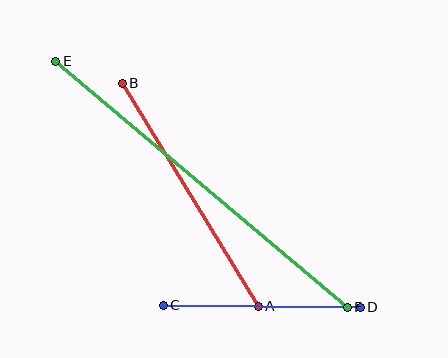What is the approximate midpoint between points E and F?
The midpoint is at approximately (202, 184) pixels.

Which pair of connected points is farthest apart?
Points E and F are farthest apart.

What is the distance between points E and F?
The distance is approximately 381 pixels.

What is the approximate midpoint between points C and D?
The midpoint is at approximately (262, 306) pixels.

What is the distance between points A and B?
The distance is approximately 261 pixels.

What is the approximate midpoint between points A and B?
The midpoint is at approximately (190, 195) pixels.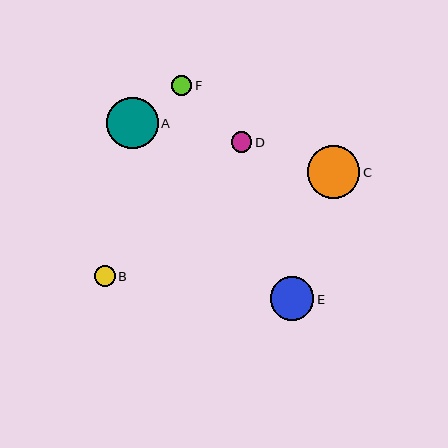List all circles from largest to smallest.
From largest to smallest: C, A, E, B, D, F.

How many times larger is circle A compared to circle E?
Circle A is approximately 1.2 times the size of circle E.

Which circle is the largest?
Circle C is the largest with a size of approximately 52 pixels.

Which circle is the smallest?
Circle F is the smallest with a size of approximately 20 pixels.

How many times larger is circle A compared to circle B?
Circle A is approximately 2.4 times the size of circle B.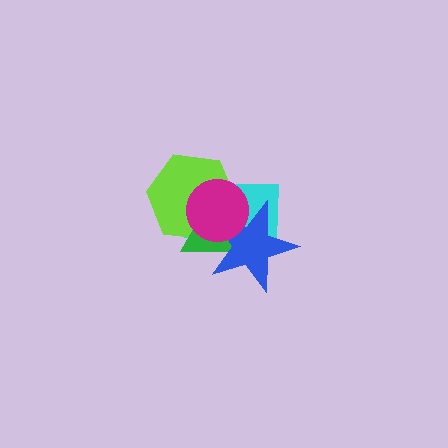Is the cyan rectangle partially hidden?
Yes, it is partially covered by another shape.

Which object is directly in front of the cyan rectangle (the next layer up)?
The lime hexagon is directly in front of the cyan rectangle.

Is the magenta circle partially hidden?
No, no other shape covers it.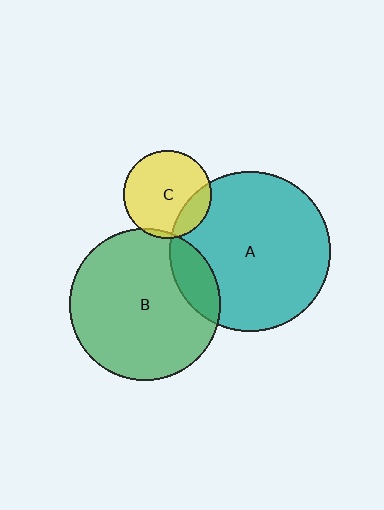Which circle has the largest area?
Circle A (teal).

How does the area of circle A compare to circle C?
Approximately 3.3 times.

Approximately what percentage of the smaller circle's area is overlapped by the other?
Approximately 5%.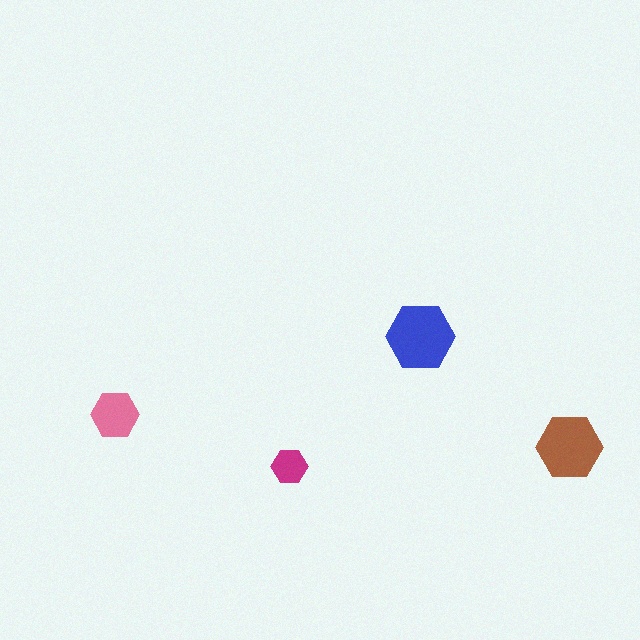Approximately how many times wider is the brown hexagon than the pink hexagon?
About 1.5 times wider.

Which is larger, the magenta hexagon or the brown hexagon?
The brown one.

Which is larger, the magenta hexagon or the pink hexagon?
The pink one.